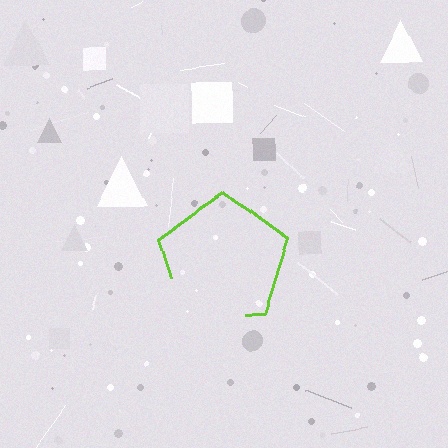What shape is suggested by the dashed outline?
The dashed outline suggests a pentagon.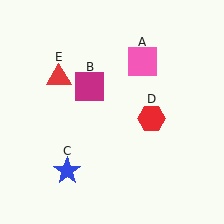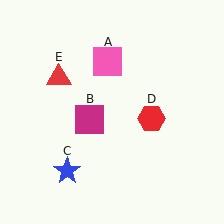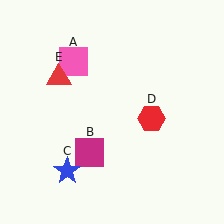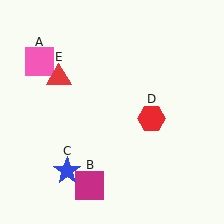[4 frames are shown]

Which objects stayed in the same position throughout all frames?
Blue star (object C) and red hexagon (object D) and red triangle (object E) remained stationary.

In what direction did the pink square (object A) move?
The pink square (object A) moved left.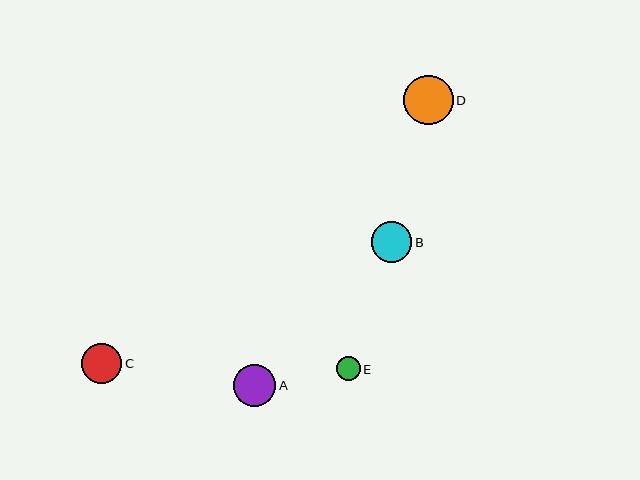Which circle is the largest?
Circle D is the largest with a size of approximately 49 pixels.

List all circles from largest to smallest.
From largest to smallest: D, A, B, C, E.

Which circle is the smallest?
Circle E is the smallest with a size of approximately 24 pixels.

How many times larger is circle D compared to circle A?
Circle D is approximately 1.2 times the size of circle A.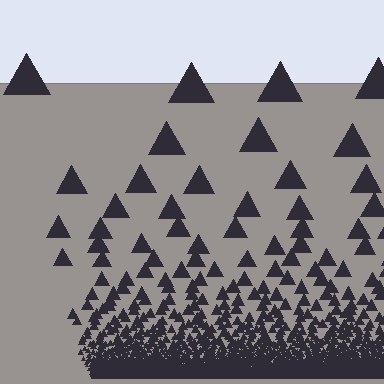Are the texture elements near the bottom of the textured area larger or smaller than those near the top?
Smaller. The gradient is inverted — elements near the bottom are smaller and denser.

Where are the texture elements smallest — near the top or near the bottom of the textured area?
Near the bottom.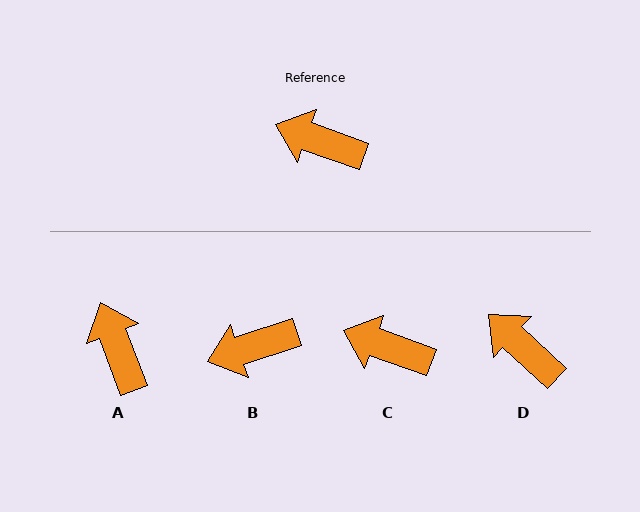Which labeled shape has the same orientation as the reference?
C.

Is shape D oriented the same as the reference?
No, it is off by about 23 degrees.